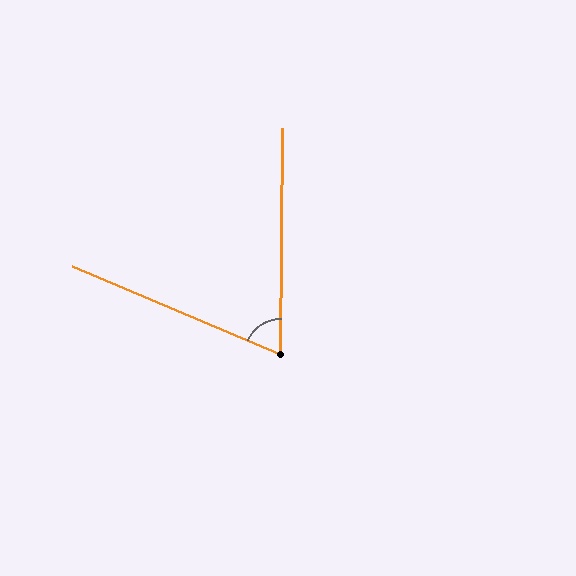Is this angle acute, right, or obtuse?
It is acute.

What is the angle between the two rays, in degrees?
Approximately 68 degrees.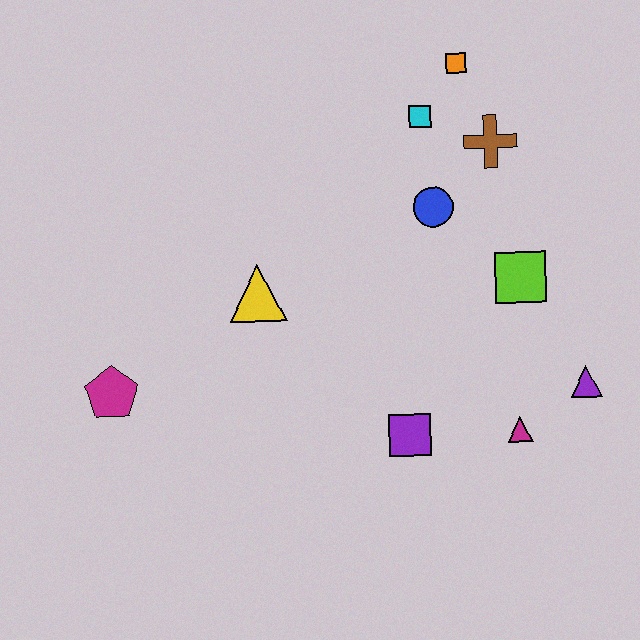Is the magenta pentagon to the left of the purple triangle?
Yes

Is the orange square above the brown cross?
Yes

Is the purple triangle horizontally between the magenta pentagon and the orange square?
No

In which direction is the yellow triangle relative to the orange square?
The yellow triangle is below the orange square.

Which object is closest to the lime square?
The blue circle is closest to the lime square.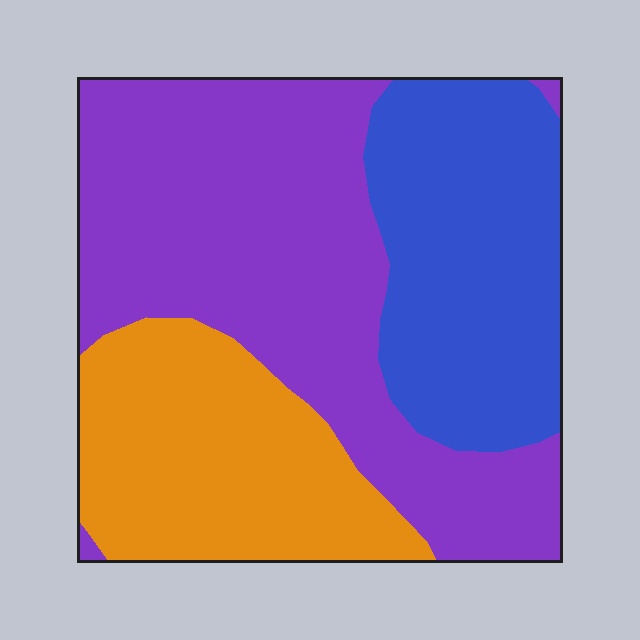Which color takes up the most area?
Purple, at roughly 45%.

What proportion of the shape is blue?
Blue takes up about one quarter (1/4) of the shape.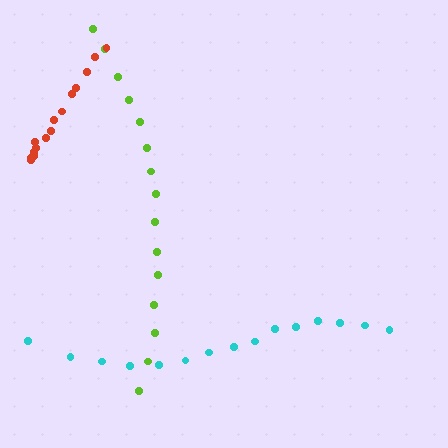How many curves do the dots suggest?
There are 3 distinct paths.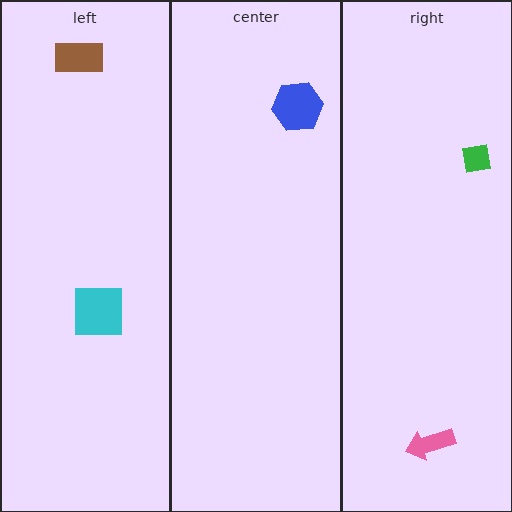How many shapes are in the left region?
2.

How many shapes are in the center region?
1.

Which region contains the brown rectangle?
The left region.